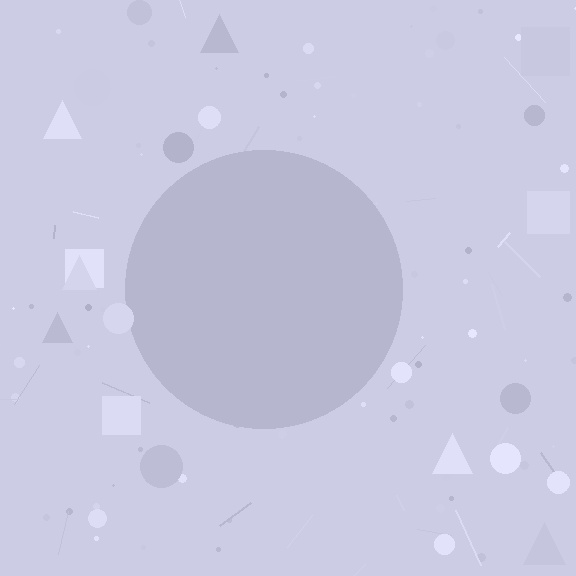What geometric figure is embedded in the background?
A circle is embedded in the background.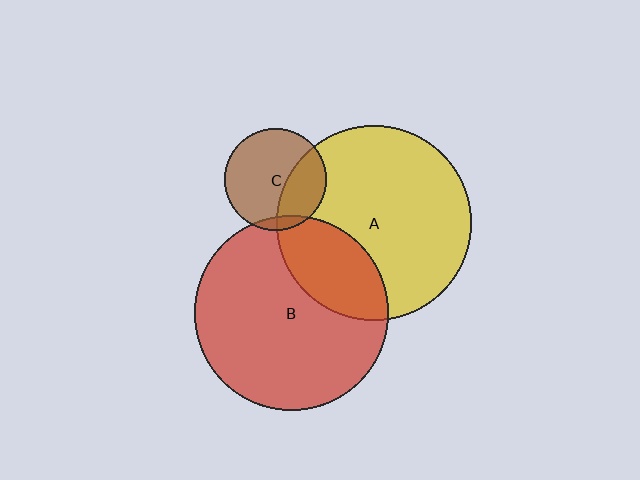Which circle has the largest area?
Circle B (red).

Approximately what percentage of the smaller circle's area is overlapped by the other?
Approximately 25%.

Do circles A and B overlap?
Yes.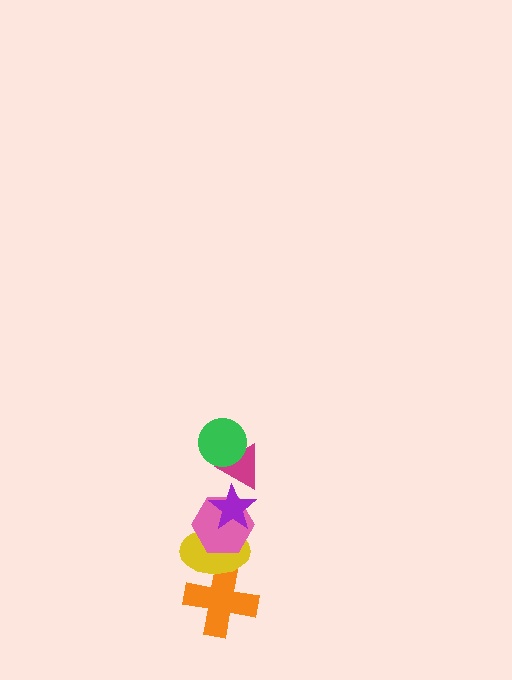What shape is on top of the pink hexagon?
The purple star is on top of the pink hexagon.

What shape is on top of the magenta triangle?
The green circle is on top of the magenta triangle.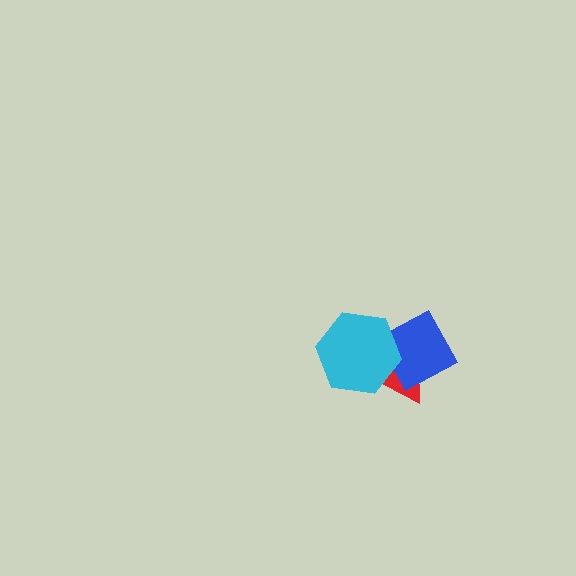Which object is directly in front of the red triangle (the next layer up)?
The blue square is directly in front of the red triangle.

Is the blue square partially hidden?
Yes, it is partially covered by another shape.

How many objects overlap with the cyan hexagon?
2 objects overlap with the cyan hexagon.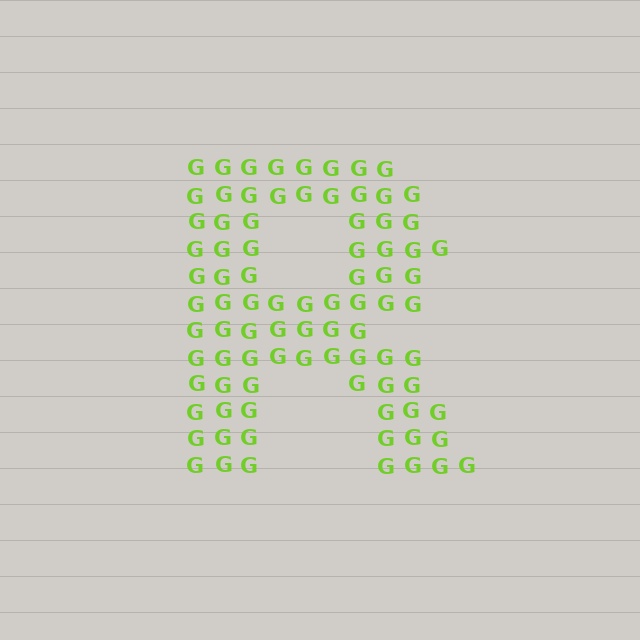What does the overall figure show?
The overall figure shows the letter R.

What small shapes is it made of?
It is made of small letter G's.